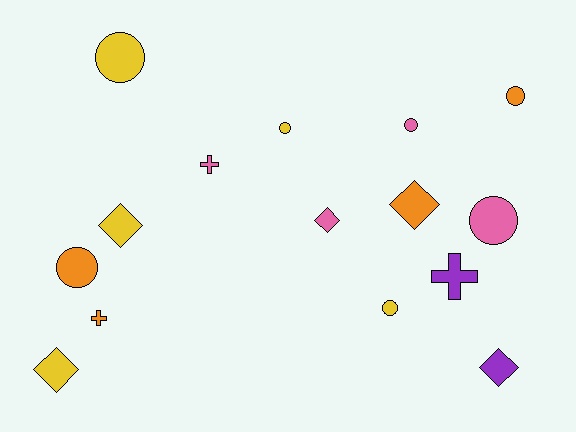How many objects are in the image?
There are 15 objects.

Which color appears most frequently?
Yellow, with 5 objects.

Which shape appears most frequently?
Circle, with 7 objects.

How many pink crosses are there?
There is 1 pink cross.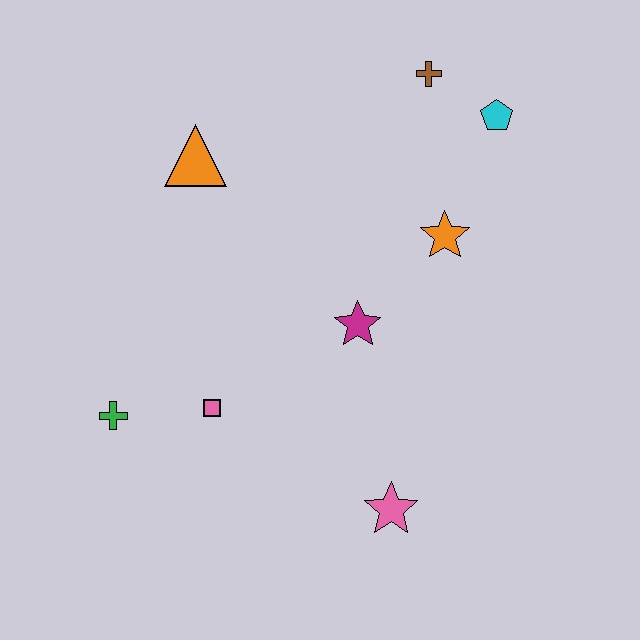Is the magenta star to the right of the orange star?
No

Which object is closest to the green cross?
The pink square is closest to the green cross.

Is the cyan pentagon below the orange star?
No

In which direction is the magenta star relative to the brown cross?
The magenta star is below the brown cross.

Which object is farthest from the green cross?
The cyan pentagon is farthest from the green cross.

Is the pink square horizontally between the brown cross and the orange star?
No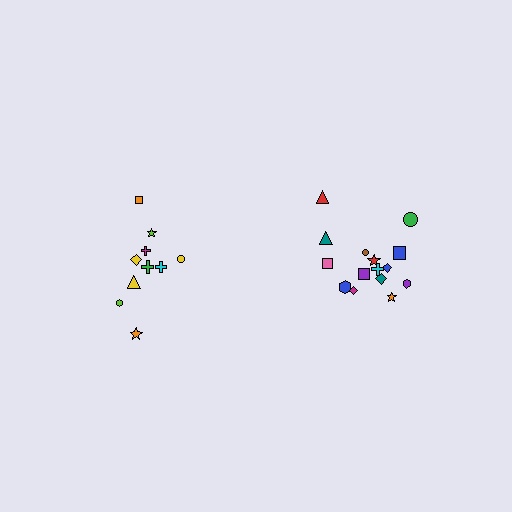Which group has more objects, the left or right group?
The right group.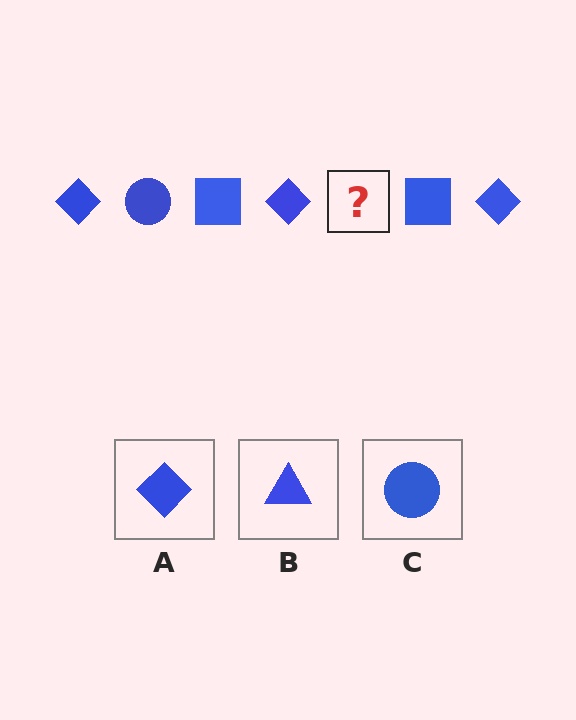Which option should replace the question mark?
Option C.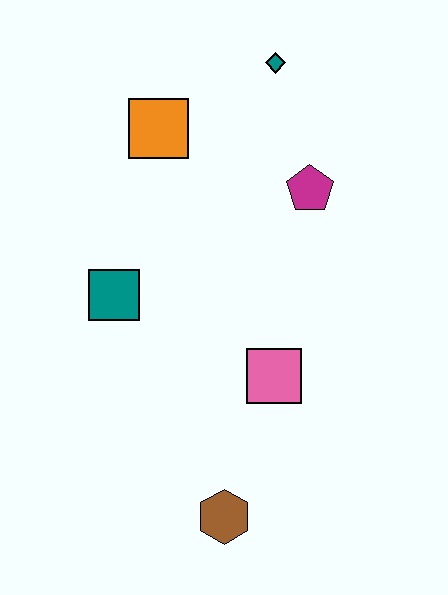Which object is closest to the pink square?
The brown hexagon is closest to the pink square.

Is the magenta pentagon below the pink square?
No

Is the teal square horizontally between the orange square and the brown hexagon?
No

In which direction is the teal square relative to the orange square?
The teal square is below the orange square.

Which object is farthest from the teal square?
The teal diamond is farthest from the teal square.